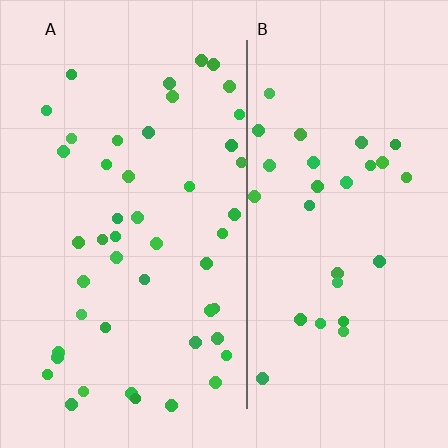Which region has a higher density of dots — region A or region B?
A (the left).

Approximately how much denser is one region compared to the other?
Approximately 1.6× — region A over region B.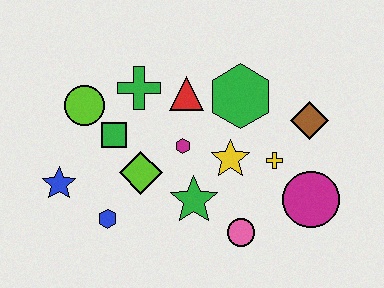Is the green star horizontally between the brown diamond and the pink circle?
No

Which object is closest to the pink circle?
The green star is closest to the pink circle.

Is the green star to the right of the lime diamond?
Yes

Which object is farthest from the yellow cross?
The blue star is farthest from the yellow cross.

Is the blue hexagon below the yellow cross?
Yes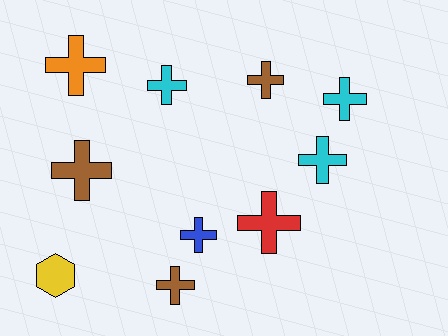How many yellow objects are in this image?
There is 1 yellow object.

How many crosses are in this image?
There are 9 crosses.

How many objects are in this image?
There are 10 objects.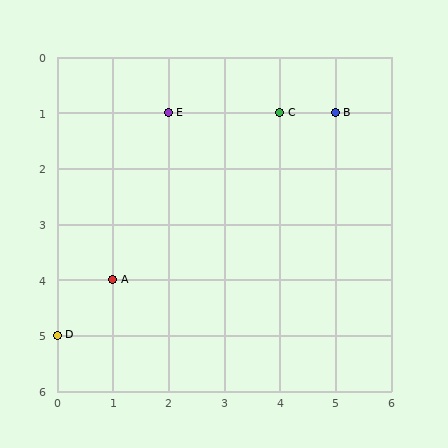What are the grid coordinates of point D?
Point D is at grid coordinates (0, 5).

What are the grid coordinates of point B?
Point B is at grid coordinates (5, 1).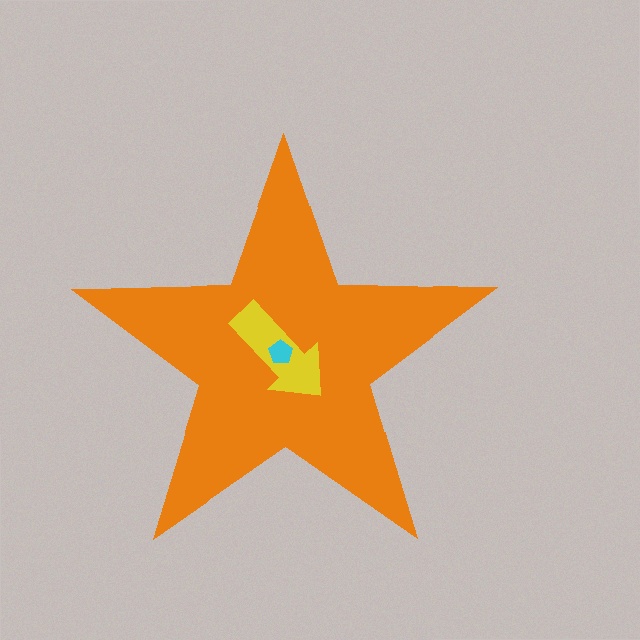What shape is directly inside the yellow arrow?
The cyan pentagon.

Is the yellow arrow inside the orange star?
Yes.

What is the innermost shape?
The cyan pentagon.